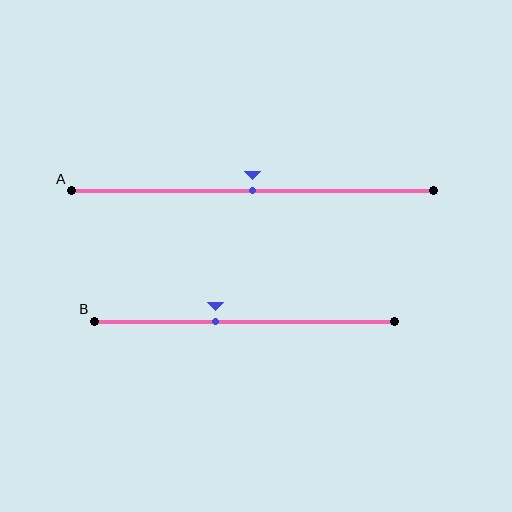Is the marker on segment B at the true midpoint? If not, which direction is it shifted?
No, the marker on segment B is shifted to the left by about 10% of the segment length.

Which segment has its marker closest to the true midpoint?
Segment A has its marker closest to the true midpoint.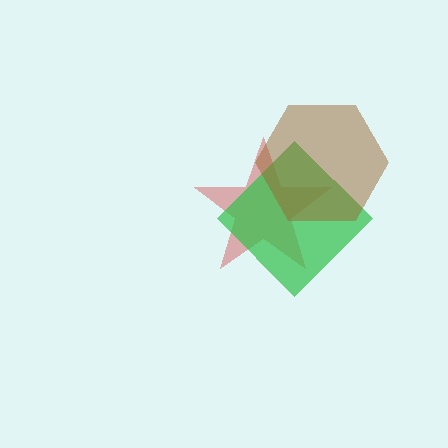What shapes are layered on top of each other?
The layered shapes are: a red star, a green diamond, a brown hexagon.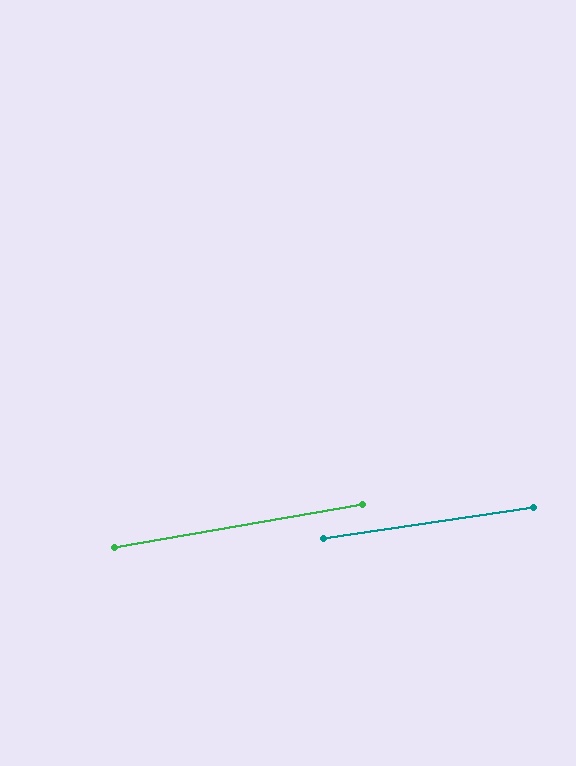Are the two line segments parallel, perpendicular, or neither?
Parallel — their directions differ by only 1.8°.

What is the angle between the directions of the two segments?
Approximately 2 degrees.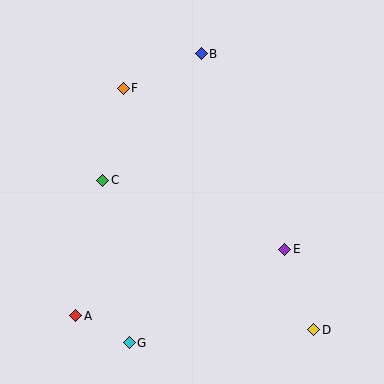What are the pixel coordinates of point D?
Point D is at (314, 330).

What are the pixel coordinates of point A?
Point A is at (76, 316).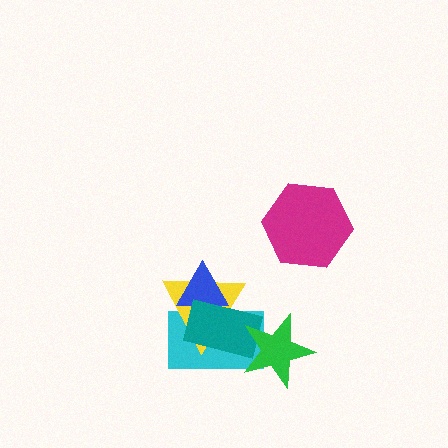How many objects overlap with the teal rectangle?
4 objects overlap with the teal rectangle.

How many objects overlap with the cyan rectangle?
4 objects overlap with the cyan rectangle.